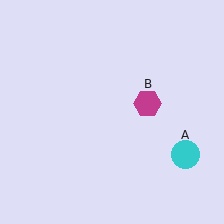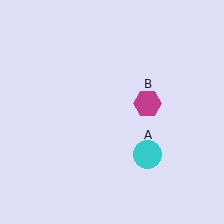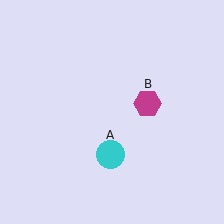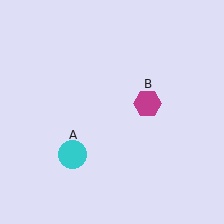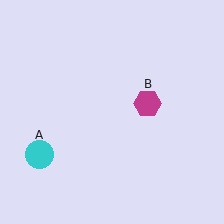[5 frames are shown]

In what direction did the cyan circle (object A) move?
The cyan circle (object A) moved left.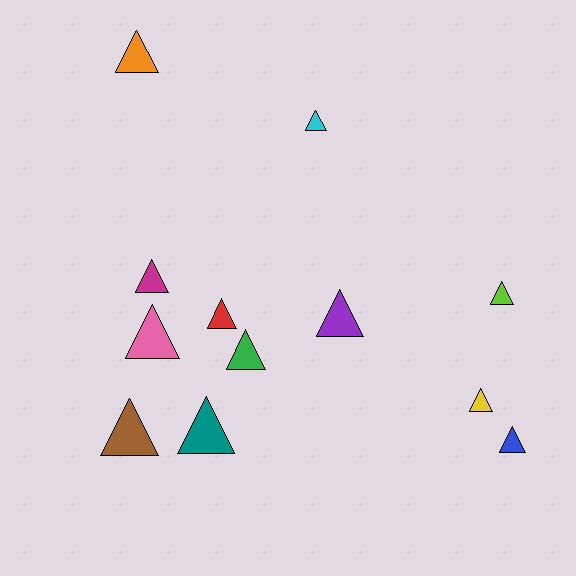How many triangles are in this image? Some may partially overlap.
There are 12 triangles.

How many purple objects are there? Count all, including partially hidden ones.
There is 1 purple object.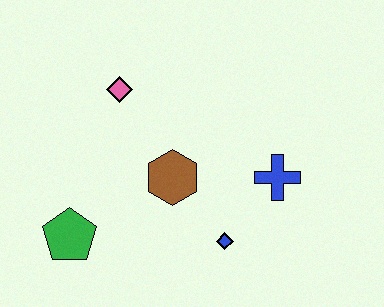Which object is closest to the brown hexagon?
The blue diamond is closest to the brown hexagon.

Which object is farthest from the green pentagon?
The blue cross is farthest from the green pentagon.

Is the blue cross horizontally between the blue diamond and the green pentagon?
No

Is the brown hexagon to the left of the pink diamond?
No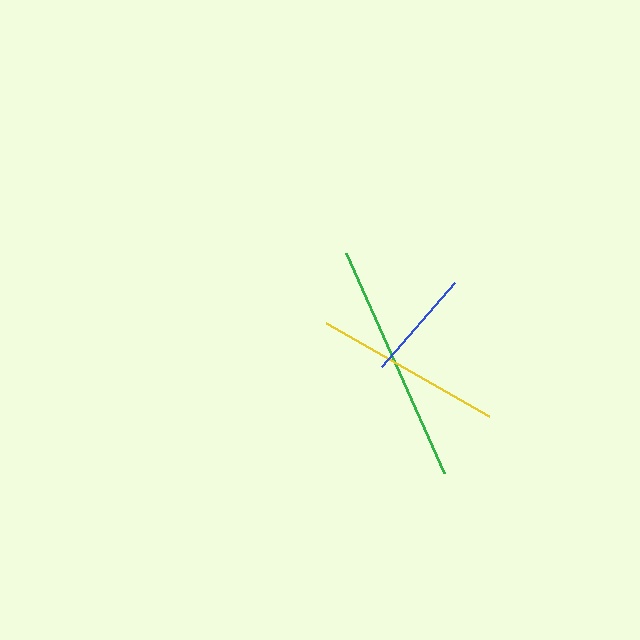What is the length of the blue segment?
The blue segment is approximately 111 pixels long.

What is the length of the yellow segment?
The yellow segment is approximately 188 pixels long.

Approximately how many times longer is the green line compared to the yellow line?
The green line is approximately 1.3 times the length of the yellow line.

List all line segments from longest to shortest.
From longest to shortest: green, yellow, blue.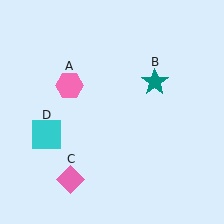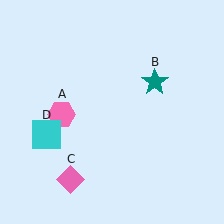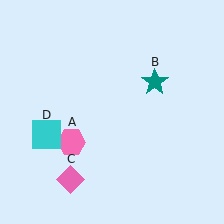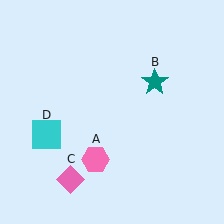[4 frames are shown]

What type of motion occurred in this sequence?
The pink hexagon (object A) rotated counterclockwise around the center of the scene.